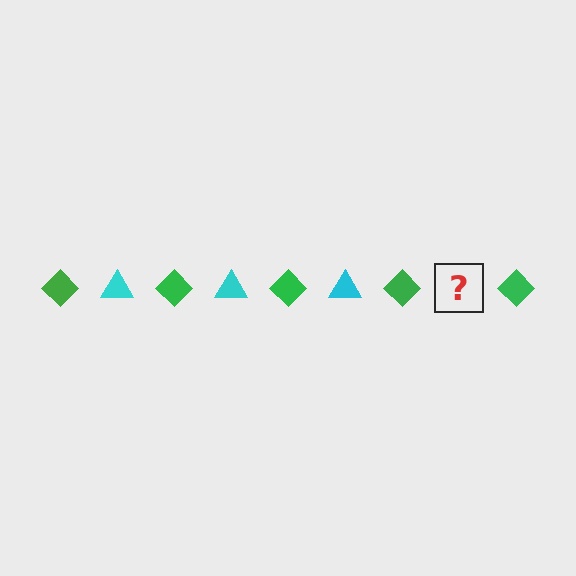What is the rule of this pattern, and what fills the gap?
The rule is that the pattern alternates between green diamond and cyan triangle. The gap should be filled with a cyan triangle.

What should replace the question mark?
The question mark should be replaced with a cyan triangle.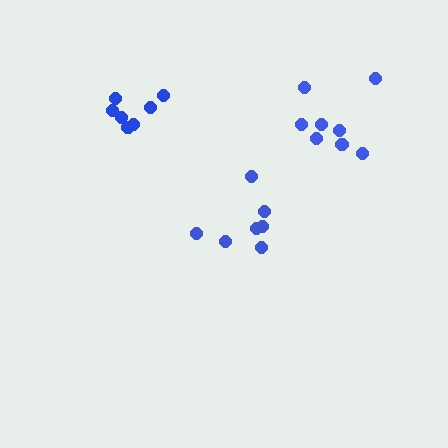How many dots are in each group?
Group 1: 7 dots, Group 2: 7 dots, Group 3: 8 dots (22 total).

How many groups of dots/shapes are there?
There are 3 groups.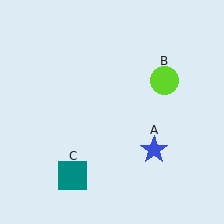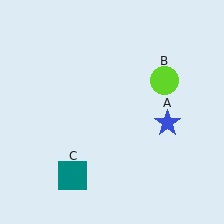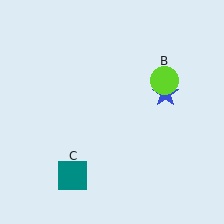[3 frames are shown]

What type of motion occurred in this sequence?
The blue star (object A) rotated counterclockwise around the center of the scene.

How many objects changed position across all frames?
1 object changed position: blue star (object A).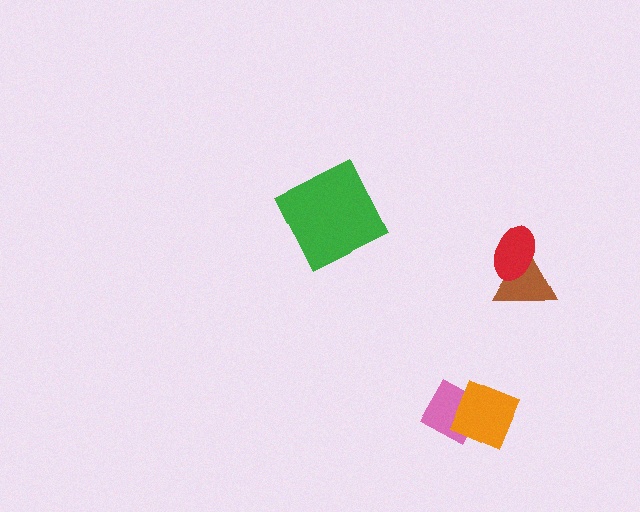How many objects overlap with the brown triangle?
1 object overlaps with the brown triangle.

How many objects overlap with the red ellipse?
1 object overlaps with the red ellipse.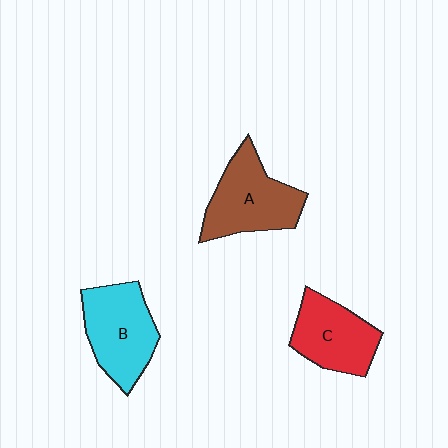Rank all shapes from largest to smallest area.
From largest to smallest: A (brown), B (cyan), C (red).